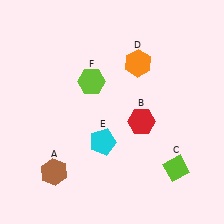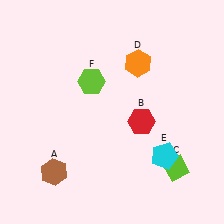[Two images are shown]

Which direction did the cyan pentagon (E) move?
The cyan pentagon (E) moved right.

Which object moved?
The cyan pentagon (E) moved right.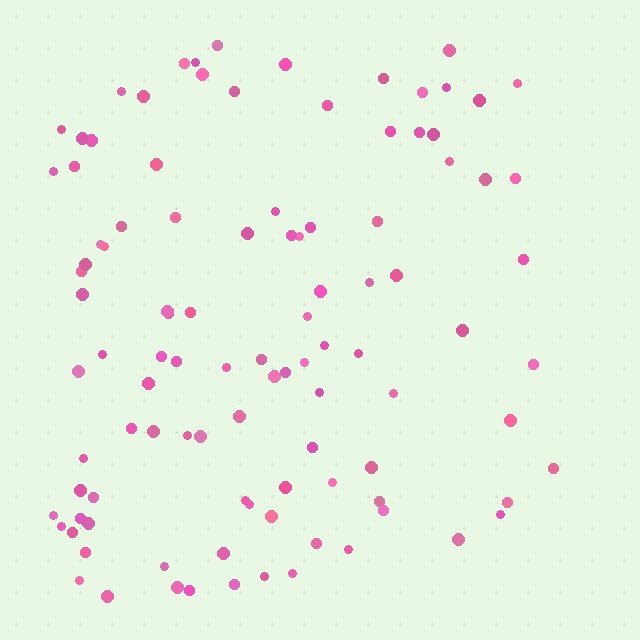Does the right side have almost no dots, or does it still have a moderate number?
Still a moderate number, just noticeably fewer than the left.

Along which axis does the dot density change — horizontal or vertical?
Horizontal.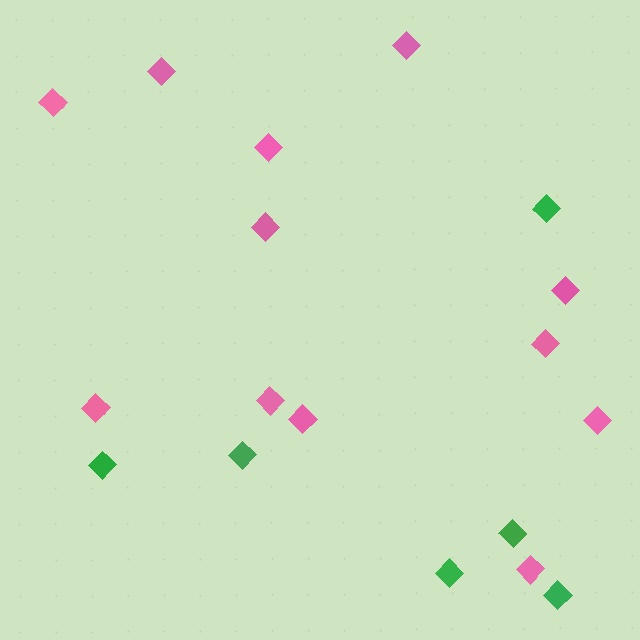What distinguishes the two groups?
There are 2 groups: one group of pink diamonds (12) and one group of green diamonds (6).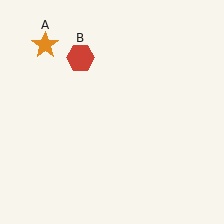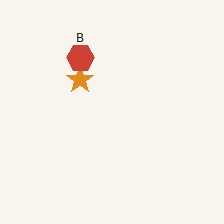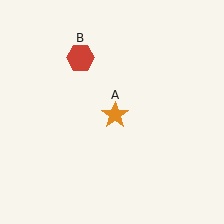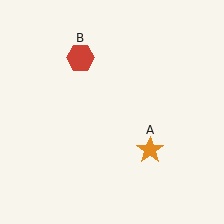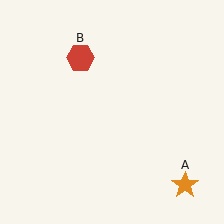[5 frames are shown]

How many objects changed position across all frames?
1 object changed position: orange star (object A).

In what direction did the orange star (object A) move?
The orange star (object A) moved down and to the right.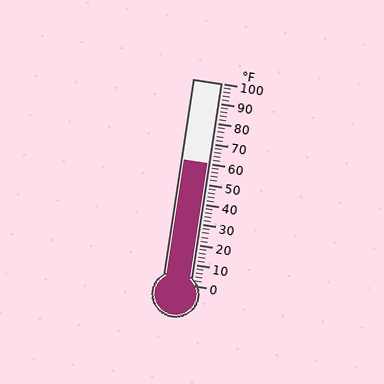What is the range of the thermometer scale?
The thermometer scale ranges from 0°F to 100°F.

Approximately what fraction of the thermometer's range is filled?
The thermometer is filled to approximately 60% of its range.